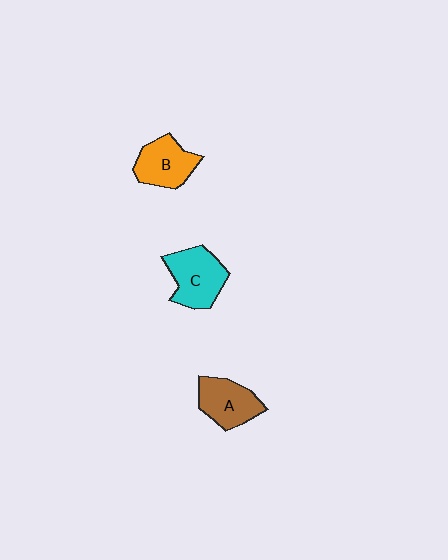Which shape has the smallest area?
Shape A (brown).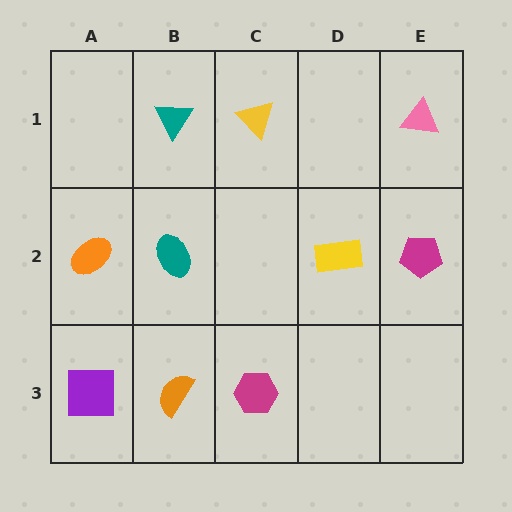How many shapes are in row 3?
3 shapes.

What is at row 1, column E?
A pink triangle.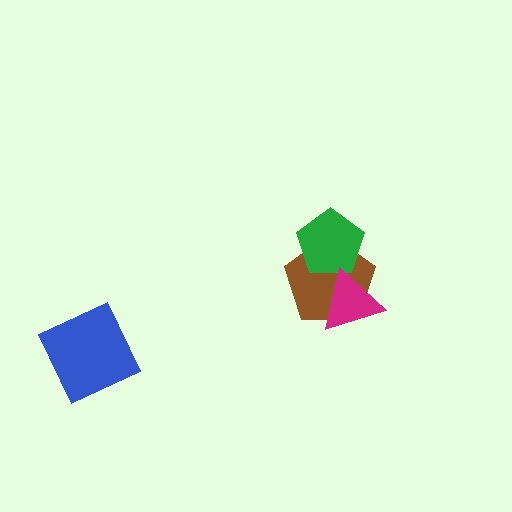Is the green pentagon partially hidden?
Yes, it is partially covered by another shape.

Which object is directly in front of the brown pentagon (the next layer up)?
The green pentagon is directly in front of the brown pentagon.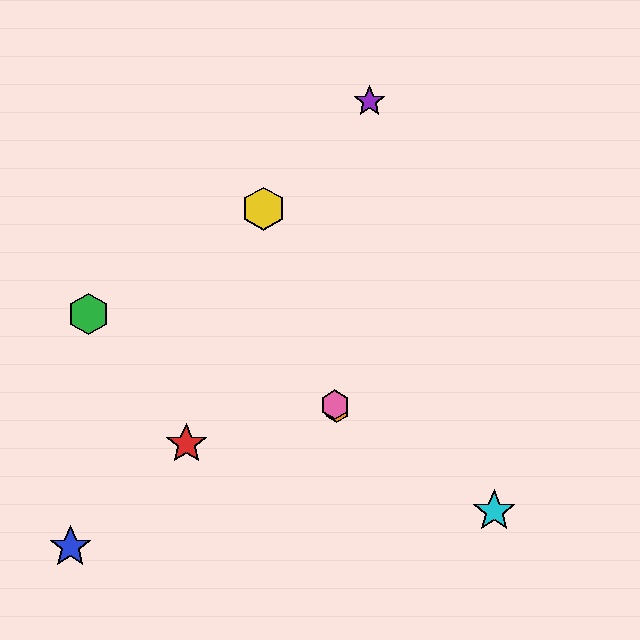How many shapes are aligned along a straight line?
3 shapes (the yellow hexagon, the orange hexagon, the pink hexagon) are aligned along a straight line.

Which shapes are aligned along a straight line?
The yellow hexagon, the orange hexagon, the pink hexagon are aligned along a straight line.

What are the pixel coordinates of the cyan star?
The cyan star is at (494, 511).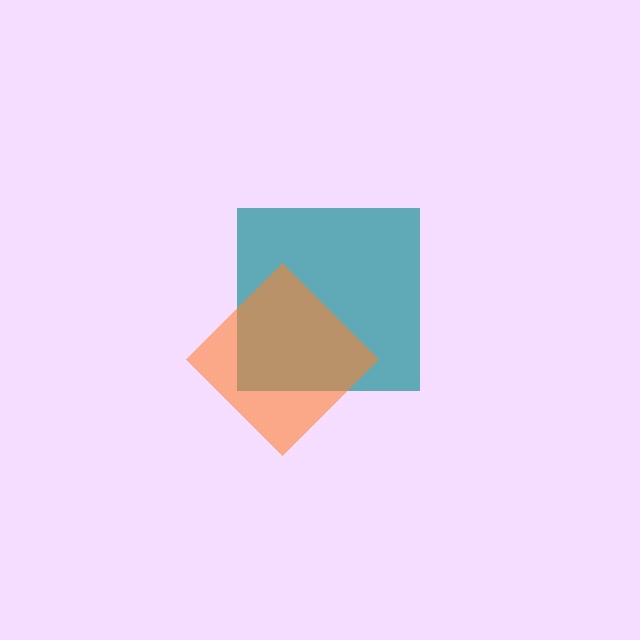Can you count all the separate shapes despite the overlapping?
Yes, there are 2 separate shapes.